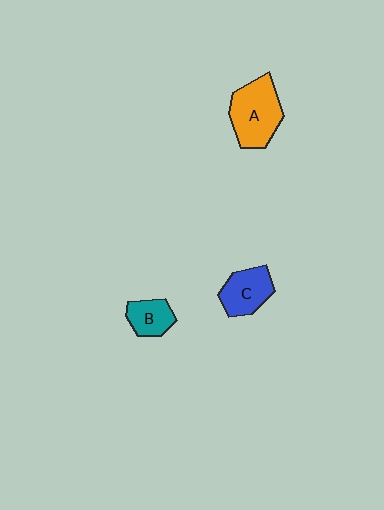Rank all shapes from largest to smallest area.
From largest to smallest: A (orange), C (blue), B (teal).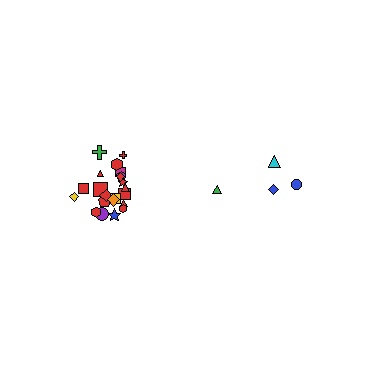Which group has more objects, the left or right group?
The left group.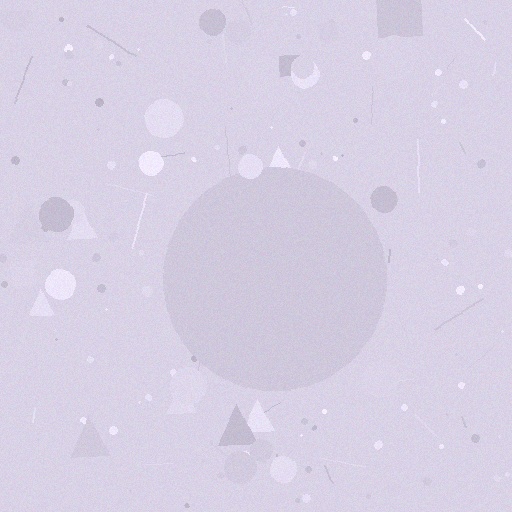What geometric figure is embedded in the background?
A circle is embedded in the background.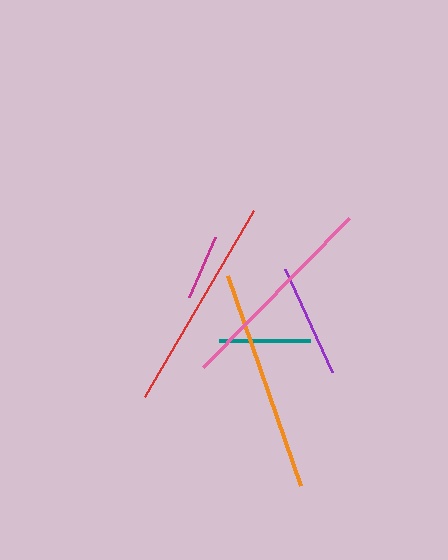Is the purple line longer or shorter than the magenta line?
The purple line is longer than the magenta line.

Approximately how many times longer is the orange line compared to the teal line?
The orange line is approximately 2.5 times the length of the teal line.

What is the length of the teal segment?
The teal segment is approximately 91 pixels long.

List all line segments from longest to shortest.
From longest to shortest: orange, red, pink, purple, teal, magenta.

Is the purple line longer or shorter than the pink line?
The pink line is longer than the purple line.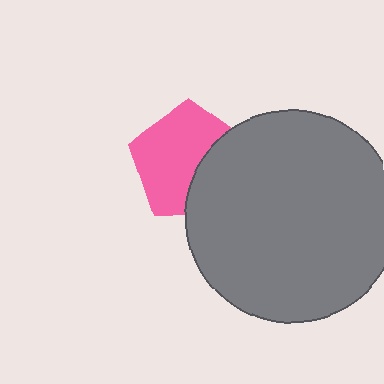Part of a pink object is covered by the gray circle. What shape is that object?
It is a pentagon.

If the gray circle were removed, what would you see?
You would see the complete pink pentagon.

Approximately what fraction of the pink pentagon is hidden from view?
Roughly 36% of the pink pentagon is hidden behind the gray circle.